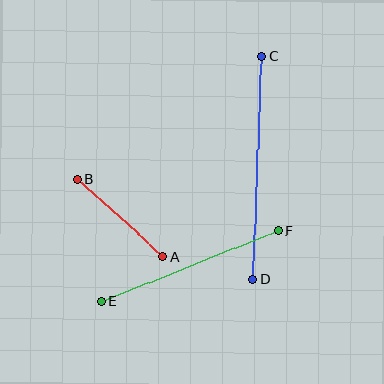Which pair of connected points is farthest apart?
Points C and D are farthest apart.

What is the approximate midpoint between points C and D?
The midpoint is at approximately (257, 168) pixels.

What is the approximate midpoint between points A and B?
The midpoint is at approximately (120, 218) pixels.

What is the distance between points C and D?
The distance is approximately 223 pixels.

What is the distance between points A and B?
The distance is approximately 116 pixels.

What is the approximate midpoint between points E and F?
The midpoint is at approximately (189, 266) pixels.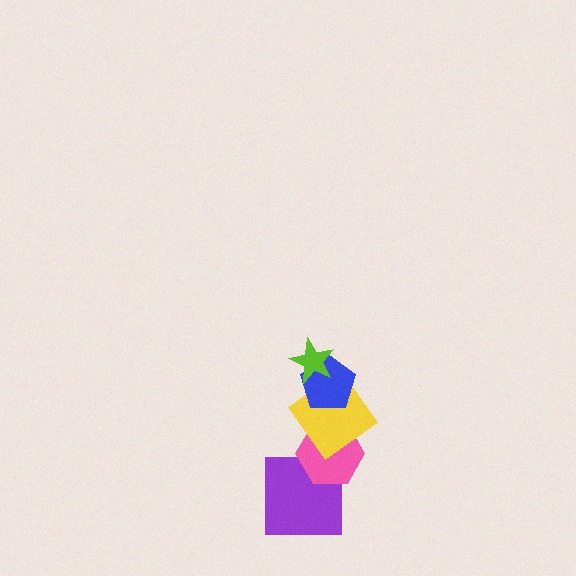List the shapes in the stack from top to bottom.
From top to bottom: the lime star, the blue pentagon, the yellow diamond, the pink hexagon, the purple square.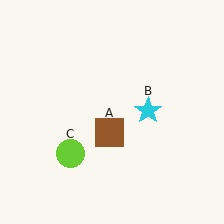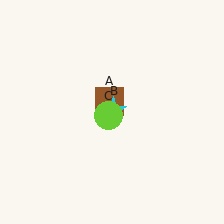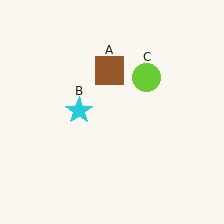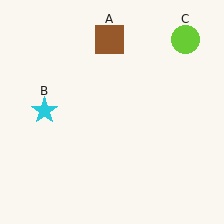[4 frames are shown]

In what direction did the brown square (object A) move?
The brown square (object A) moved up.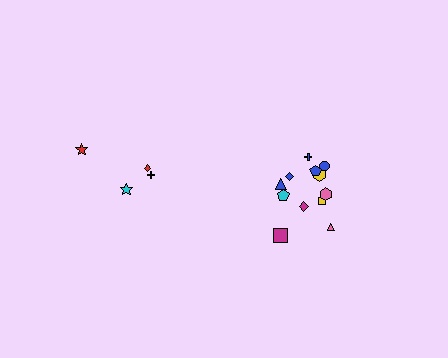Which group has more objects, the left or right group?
The right group.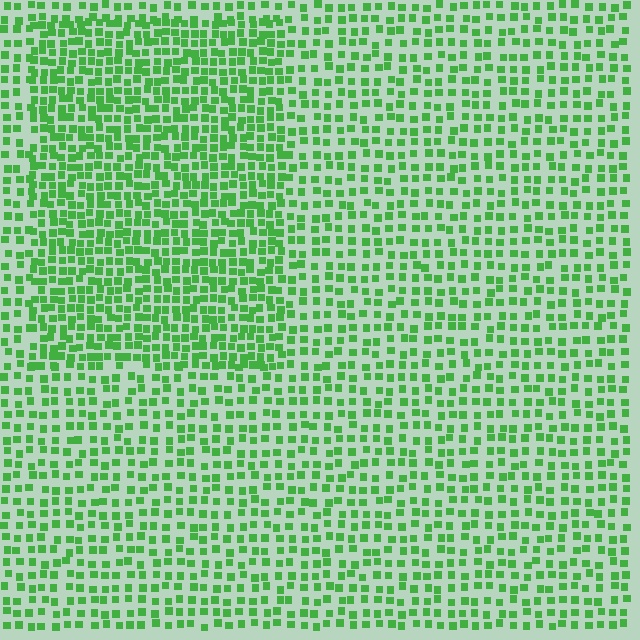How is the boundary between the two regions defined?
The boundary is defined by a change in element density (approximately 1.7x ratio). All elements are the same color, size, and shape.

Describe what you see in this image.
The image contains small green elements arranged at two different densities. A rectangle-shaped region is visible where the elements are more densely packed than the surrounding area.